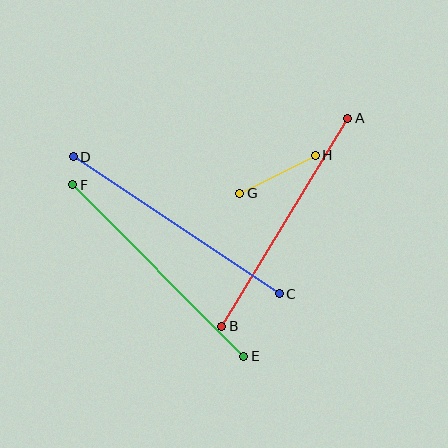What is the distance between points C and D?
The distance is approximately 247 pixels.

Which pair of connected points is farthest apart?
Points C and D are farthest apart.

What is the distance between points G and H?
The distance is approximately 84 pixels.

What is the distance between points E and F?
The distance is approximately 242 pixels.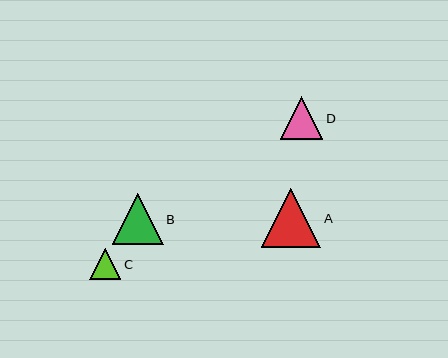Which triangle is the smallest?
Triangle C is the smallest with a size of approximately 31 pixels.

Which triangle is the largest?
Triangle A is the largest with a size of approximately 60 pixels.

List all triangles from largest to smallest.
From largest to smallest: A, B, D, C.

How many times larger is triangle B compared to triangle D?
Triangle B is approximately 1.2 times the size of triangle D.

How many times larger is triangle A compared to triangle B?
Triangle A is approximately 1.2 times the size of triangle B.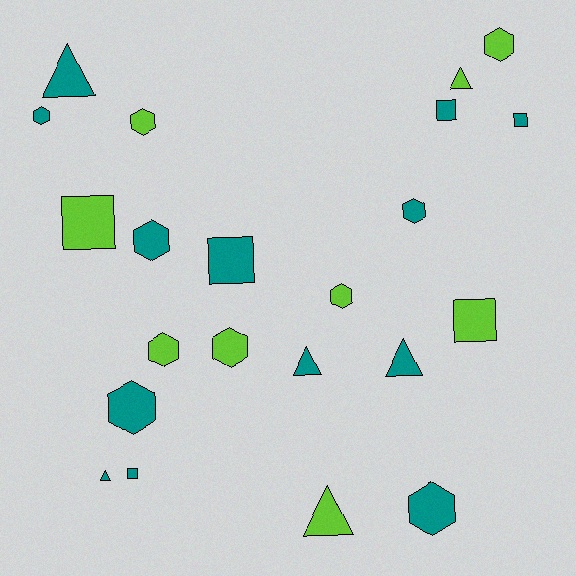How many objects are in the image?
There are 22 objects.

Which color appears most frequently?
Teal, with 13 objects.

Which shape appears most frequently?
Hexagon, with 10 objects.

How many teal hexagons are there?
There are 5 teal hexagons.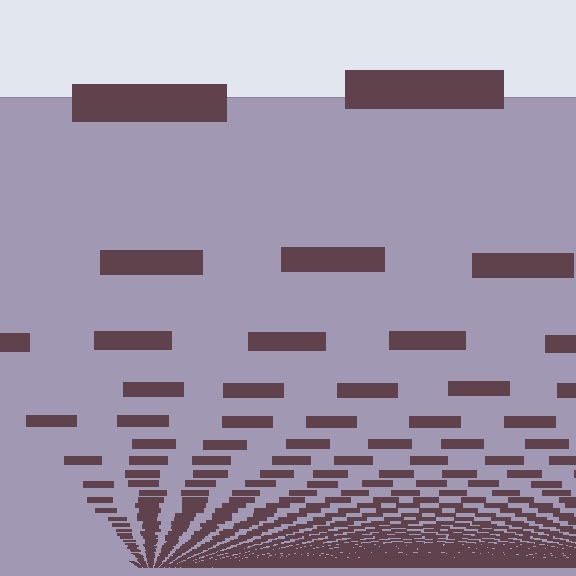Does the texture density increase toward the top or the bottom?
Density increases toward the bottom.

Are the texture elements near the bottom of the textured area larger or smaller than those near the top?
Smaller. The gradient is inverted — elements near the bottom are smaller and denser.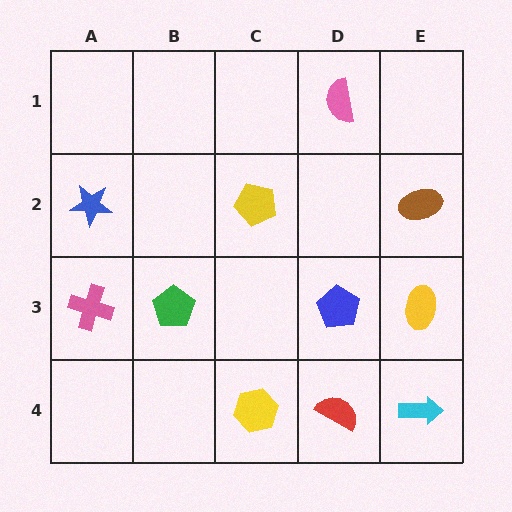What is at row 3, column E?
A yellow ellipse.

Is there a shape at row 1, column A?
No, that cell is empty.